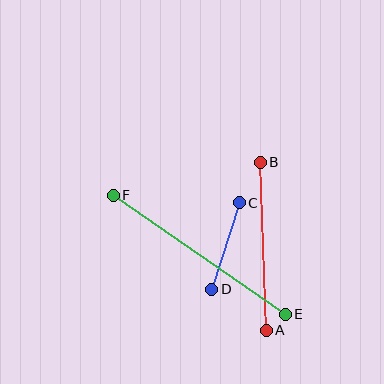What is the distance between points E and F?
The distance is approximately 209 pixels.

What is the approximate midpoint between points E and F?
The midpoint is at approximately (199, 255) pixels.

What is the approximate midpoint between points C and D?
The midpoint is at approximately (226, 246) pixels.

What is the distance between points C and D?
The distance is approximately 91 pixels.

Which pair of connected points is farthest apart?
Points E and F are farthest apart.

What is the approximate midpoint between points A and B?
The midpoint is at approximately (263, 246) pixels.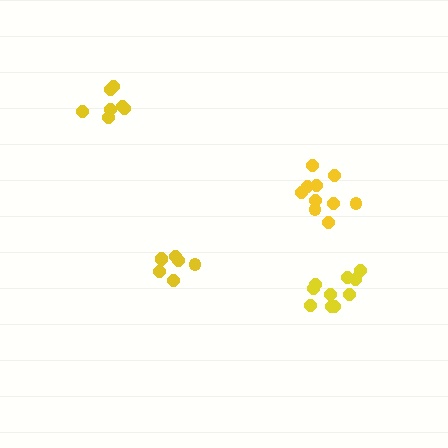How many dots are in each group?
Group 1: 7 dots, Group 2: 7 dots, Group 3: 10 dots, Group 4: 10 dots (34 total).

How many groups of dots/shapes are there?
There are 4 groups.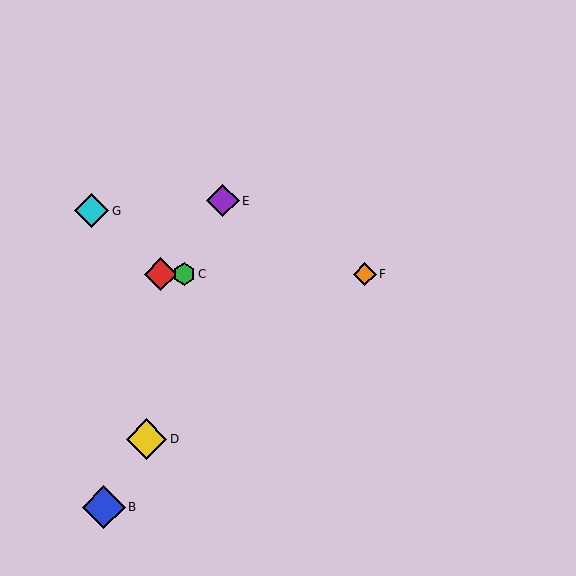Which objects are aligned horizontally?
Objects A, C, F are aligned horizontally.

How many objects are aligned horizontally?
3 objects (A, C, F) are aligned horizontally.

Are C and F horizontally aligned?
Yes, both are at y≈274.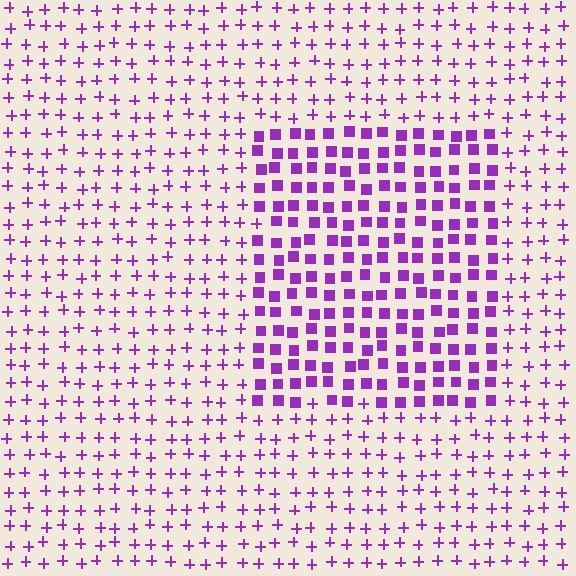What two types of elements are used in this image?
The image uses squares inside the rectangle region and plus signs outside it.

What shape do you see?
I see a rectangle.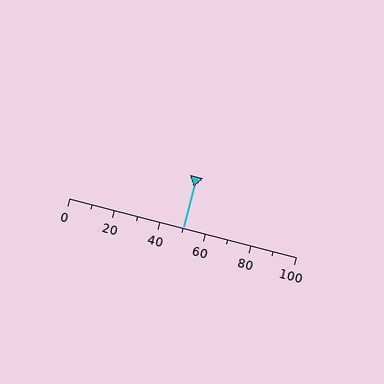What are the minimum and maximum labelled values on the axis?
The axis runs from 0 to 100.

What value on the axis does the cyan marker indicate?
The marker indicates approximately 50.